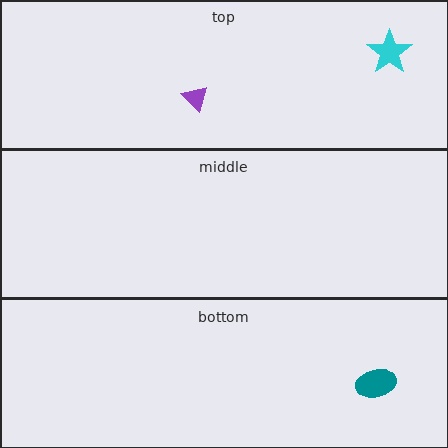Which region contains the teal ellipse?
The bottom region.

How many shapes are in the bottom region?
1.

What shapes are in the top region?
The cyan star, the purple triangle.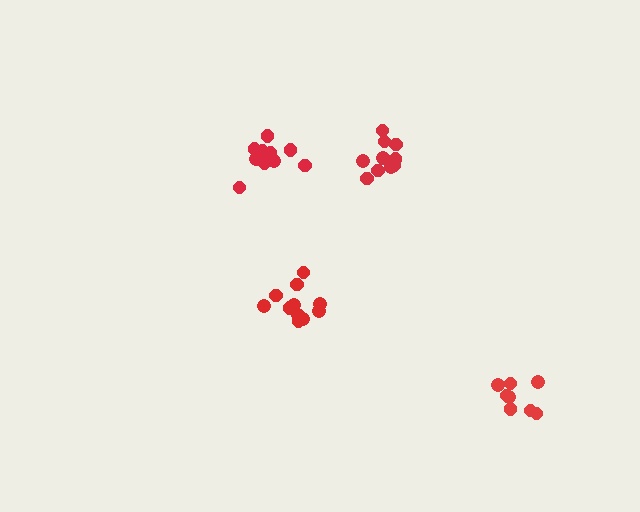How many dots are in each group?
Group 1: 11 dots, Group 2: 11 dots, Group 3: 11 dots, Group 4: 8 dots (41 total).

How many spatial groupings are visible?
There are 4 spatial groupings.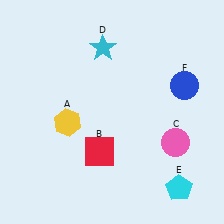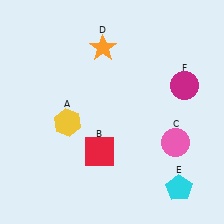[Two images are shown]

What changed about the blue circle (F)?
In Image 1, F is blue. In Image 2, it changed to magenta.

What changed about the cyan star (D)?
In Image 1, D is cyan. In Image 2, it changed to orange.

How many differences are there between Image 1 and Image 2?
There are 2 differences between the two images.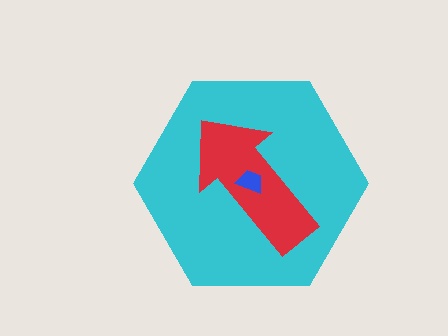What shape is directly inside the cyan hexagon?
The red arrow.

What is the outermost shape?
The cyan hexagon.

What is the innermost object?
The blue trapezoid.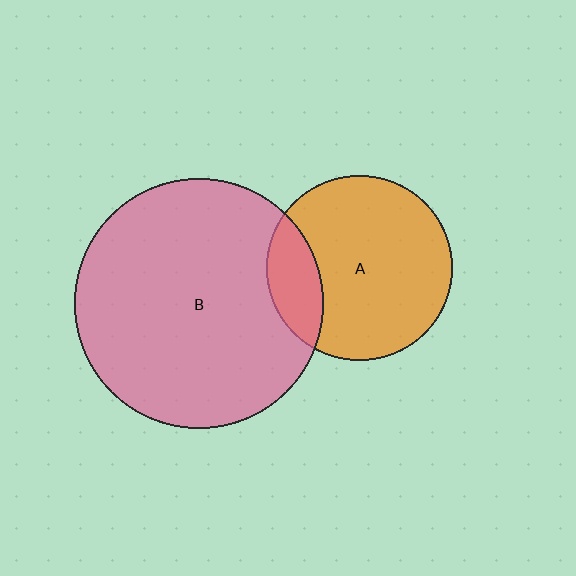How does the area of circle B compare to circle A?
Approximately 1.8 times.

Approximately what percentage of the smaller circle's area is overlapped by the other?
Approximately 20%.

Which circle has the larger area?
Circle B (pink).